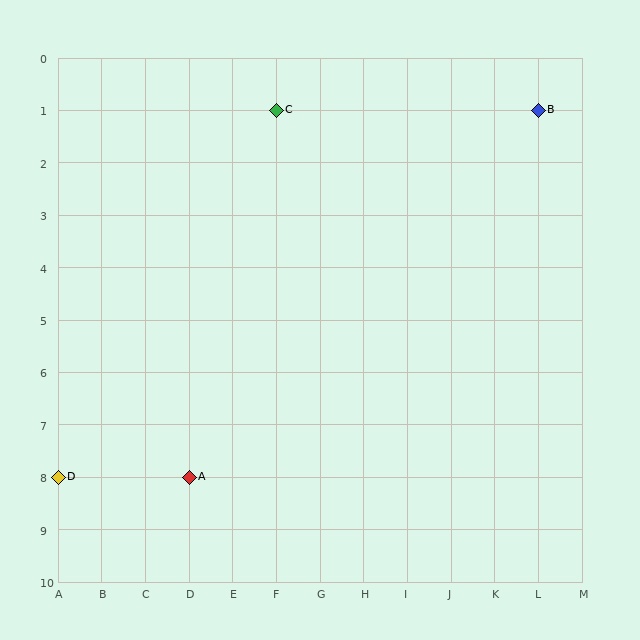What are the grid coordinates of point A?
Point A is at grid coordinates (D, 8).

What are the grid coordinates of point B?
Point B is at grid coordinates (L, 1).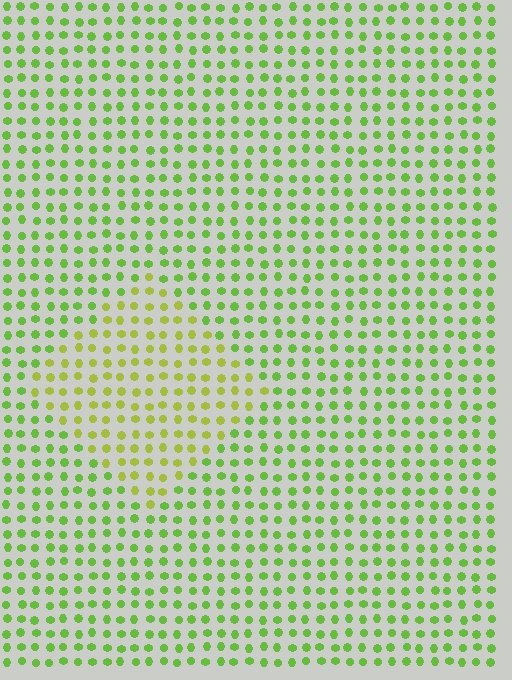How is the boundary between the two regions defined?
The boundary is defined purely by a slight shift in hue (about 28 degrees). Spacing, size, and orientation are identical on both sides.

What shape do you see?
I see a diamond.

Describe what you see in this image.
The image is filled with small lime elements in a uniform arrangement. A diamond-shaped region is visible where the elements are tinted to a slightly different hue, forming a subtle color boundary.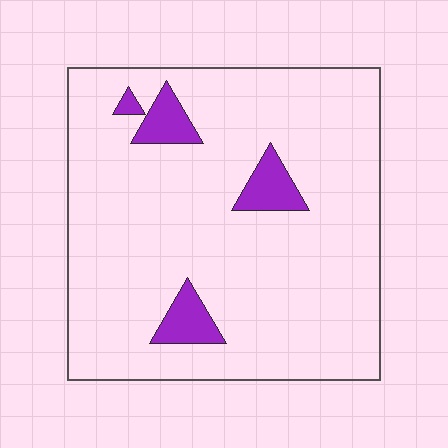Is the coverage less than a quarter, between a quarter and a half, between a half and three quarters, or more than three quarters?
Less than a quarter.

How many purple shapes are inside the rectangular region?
4.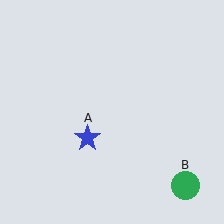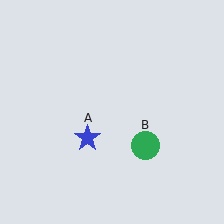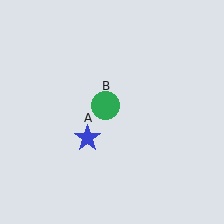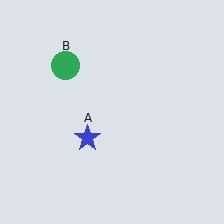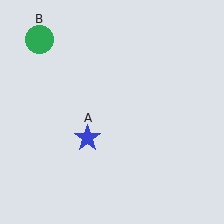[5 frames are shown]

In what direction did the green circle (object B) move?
The green circle (object B) moved up and to the left.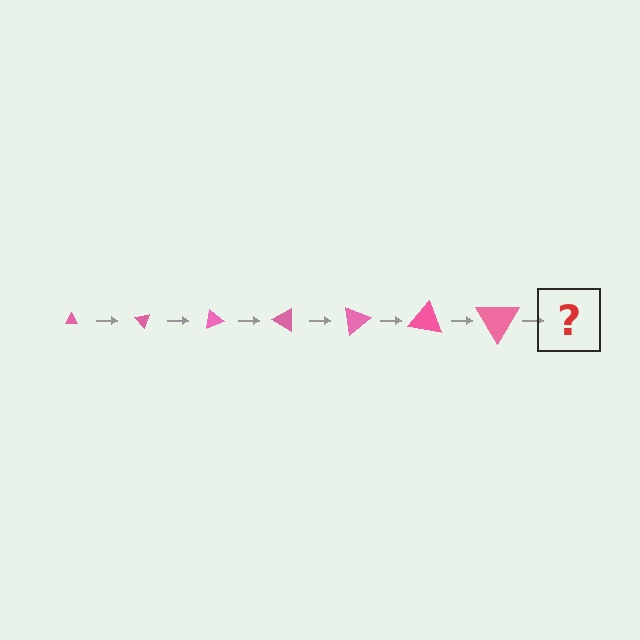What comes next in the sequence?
The next element should be a triangle, larger than the previous one and rotated 350 degrees from the start.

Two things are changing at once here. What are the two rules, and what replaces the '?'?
The two rules are that the triangle grows larger each step and it rotates 50 degrees each step. The '?' should be a triangle, larger than the previous one and rotated 350 degrees from the start.